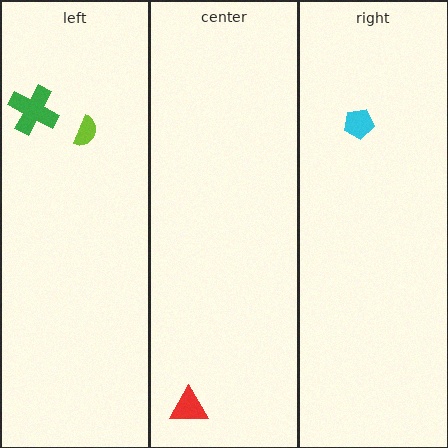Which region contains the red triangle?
The center region.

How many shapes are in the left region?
2.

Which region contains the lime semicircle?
The left region.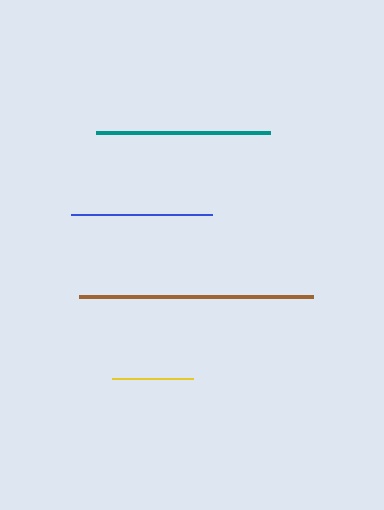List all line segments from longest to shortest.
From longest to shortest: brown, teal, blue, yellow.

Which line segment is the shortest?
The yellow line is the shortest at approximately 82 pixels.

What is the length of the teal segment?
The teal segment is approximately 174 pixels long.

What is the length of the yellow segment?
The yellow segment is approximately 82 pixels long.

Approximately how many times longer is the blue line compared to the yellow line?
The blue line is approximately 1.7 times the length of the yellow line.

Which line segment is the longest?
The brown line is the longest at approximately 234 pixels.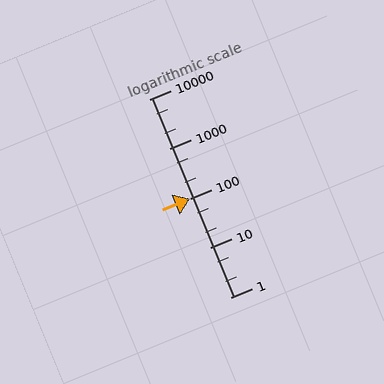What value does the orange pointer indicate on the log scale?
The pointer indicates approximately 100.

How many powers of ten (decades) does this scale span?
The scale spans 4 decades, from 1 to 10000.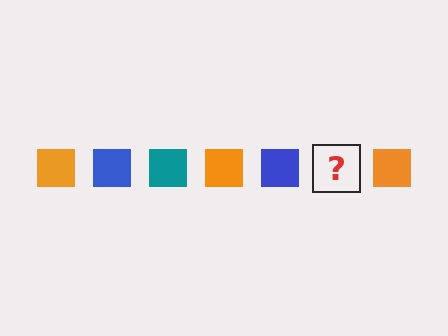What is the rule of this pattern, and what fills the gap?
The rule is that the pattern cycles through orange, blue, teal squares. The gap should be filled with a teal square.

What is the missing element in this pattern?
The missing element is a teal square.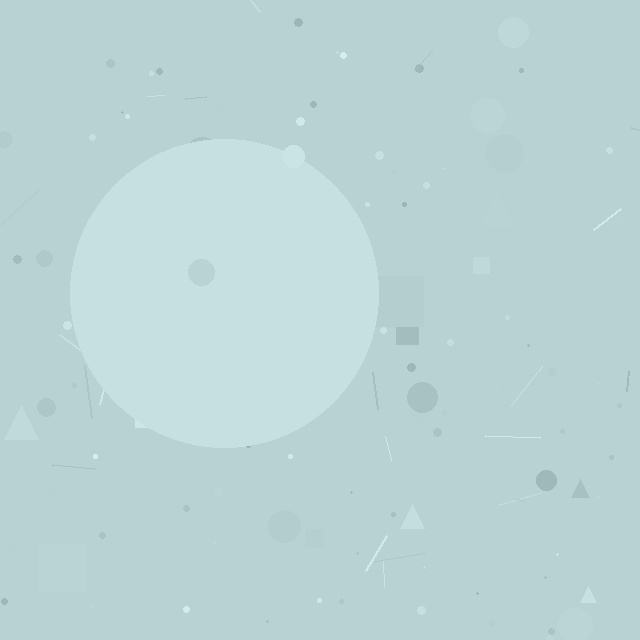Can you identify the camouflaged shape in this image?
The camouflaged shape is a circle.